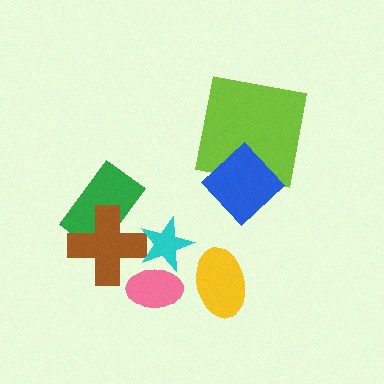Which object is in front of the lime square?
The blue diamond is in front of the lime square.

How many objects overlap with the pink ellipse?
1 object overlaps with the pink ellipse.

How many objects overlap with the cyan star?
2 objects overlap with the cyan star.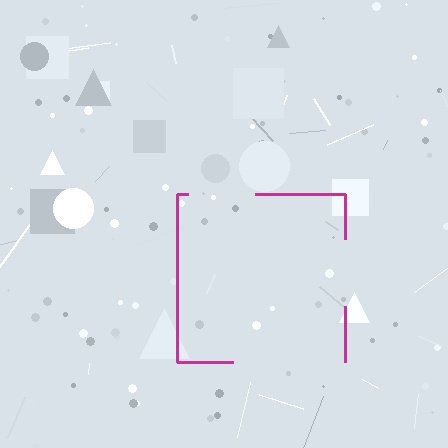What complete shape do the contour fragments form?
The contour fragments form a square.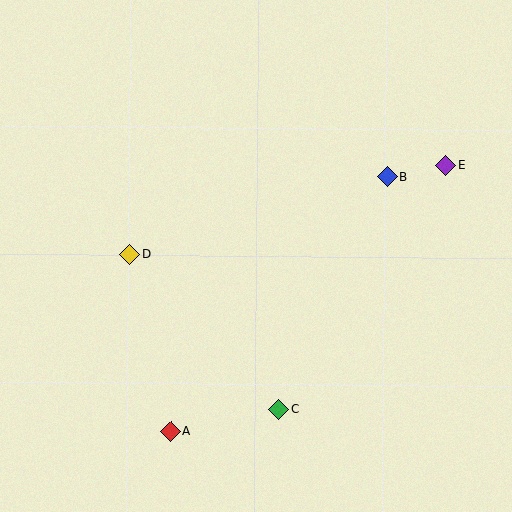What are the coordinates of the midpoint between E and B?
The midpoint between E and B is at (416, 171).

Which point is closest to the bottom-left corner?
Point A is closest to the bottom-left corner.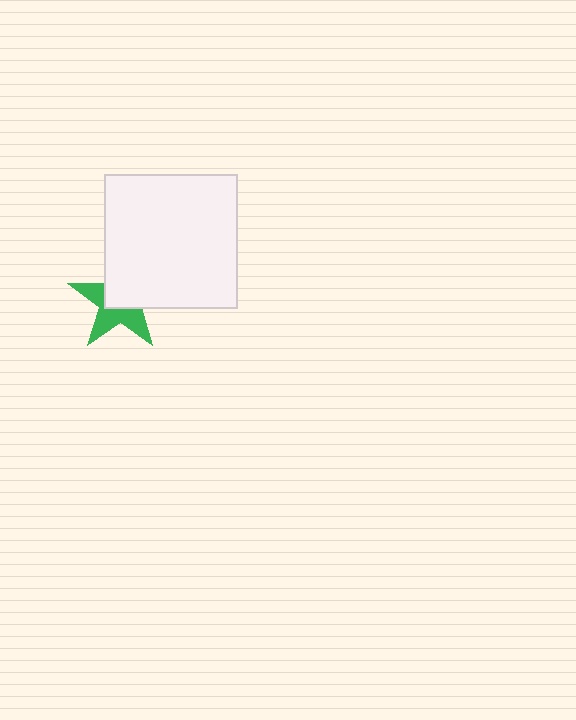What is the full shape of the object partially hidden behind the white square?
The partially hidden object is a green star.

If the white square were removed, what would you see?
You would see the complete green star.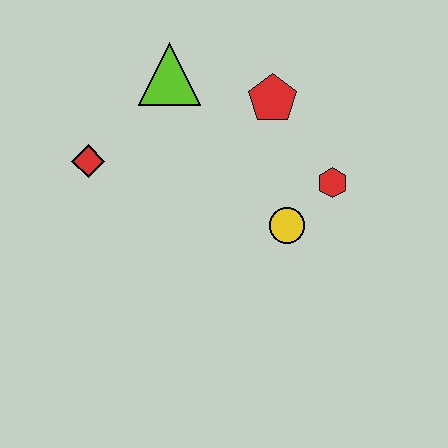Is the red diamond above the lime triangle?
No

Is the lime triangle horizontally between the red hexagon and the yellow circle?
No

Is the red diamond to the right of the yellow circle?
No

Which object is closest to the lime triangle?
The red pentagon is closest to the lime triangle.